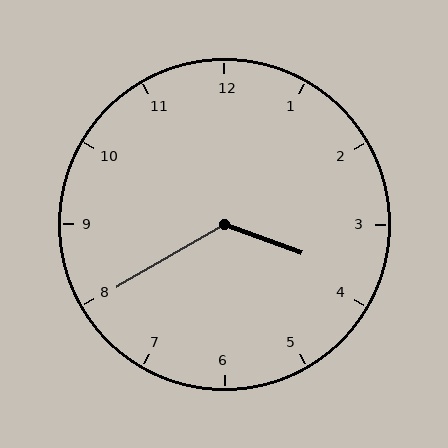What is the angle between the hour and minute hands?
Approximately 130 degrees.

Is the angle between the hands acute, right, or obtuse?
It is obtuse.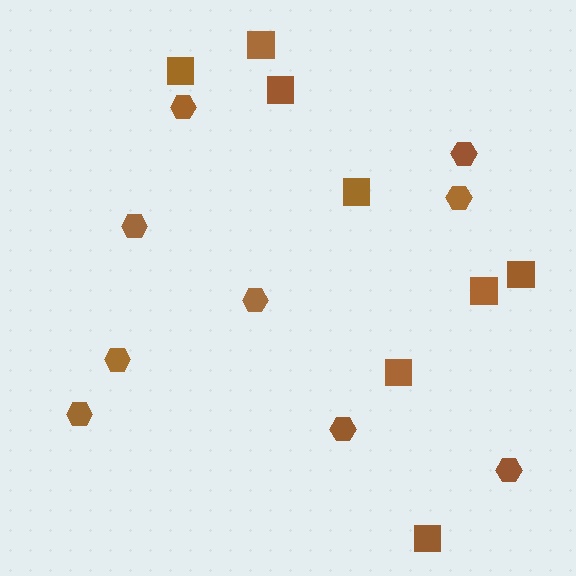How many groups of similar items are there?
There are 2 groups: one group of squares (8) and one group of hexagons (9).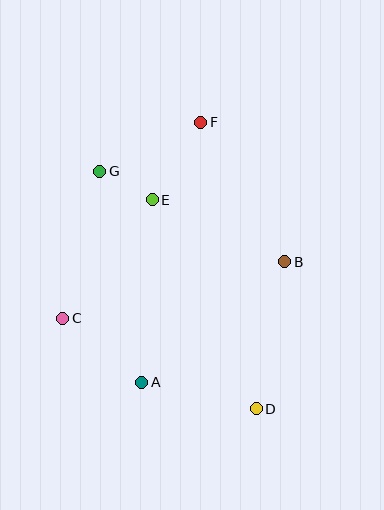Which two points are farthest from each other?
Points D and F are farthest from each other.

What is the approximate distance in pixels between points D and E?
The distance between D and E is approximately 233 pixels.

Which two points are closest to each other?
Points E and G are closest to each other.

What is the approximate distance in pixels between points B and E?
The distance between B and E is approximately 146 pixels.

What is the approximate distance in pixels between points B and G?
The distance between B and G is approximately 206 pixels.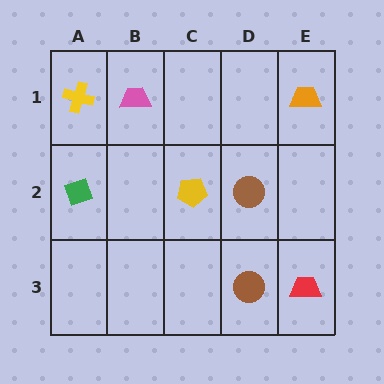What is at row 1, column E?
An orange trapezoid.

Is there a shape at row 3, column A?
No, that cell is empty.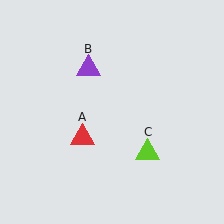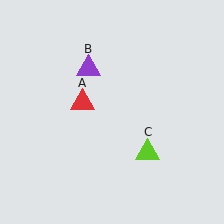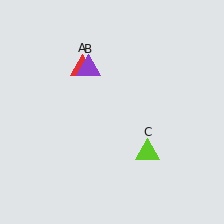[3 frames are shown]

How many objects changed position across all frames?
1 object changed position: red triangle (object A).